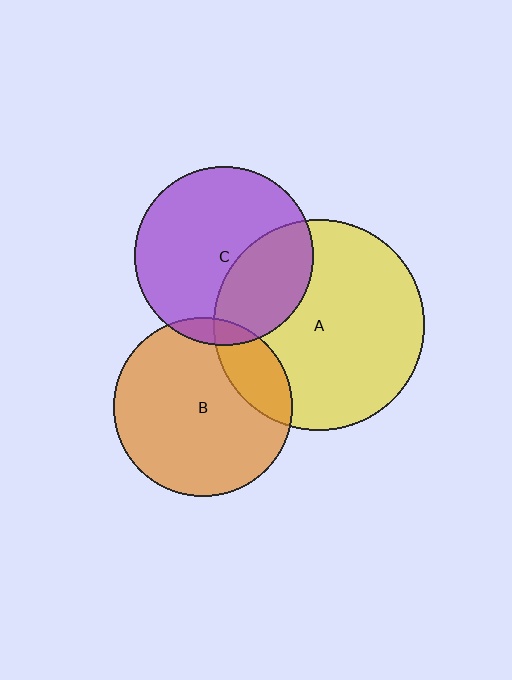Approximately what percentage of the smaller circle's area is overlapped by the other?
Approximately 35%.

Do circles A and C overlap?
Yes.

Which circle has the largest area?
Circle A (yellow).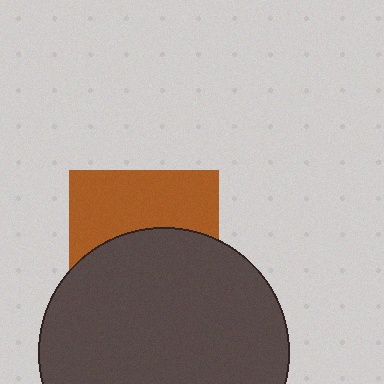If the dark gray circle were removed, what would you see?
You would see the complete brown square.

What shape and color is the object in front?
The object in front is a dark gray circle.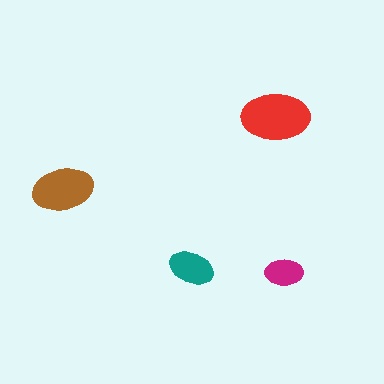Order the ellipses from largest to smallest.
the red one, the brown one, the teal one, the magenta one.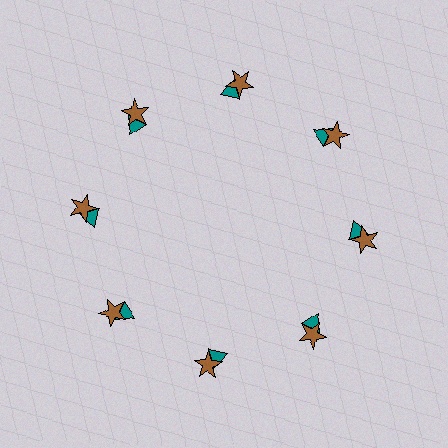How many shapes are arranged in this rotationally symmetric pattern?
There are 16 shapes, arranged in 8 groups of 2.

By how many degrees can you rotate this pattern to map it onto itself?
The pattern maps onto itself every 45 degrees of rotation.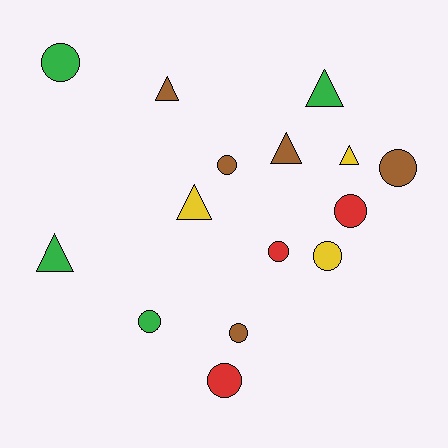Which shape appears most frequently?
Circle, with 9 objects.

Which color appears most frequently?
Brown, with 5 objects.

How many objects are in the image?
There are 15 objects.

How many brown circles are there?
There are 3 brown circles.